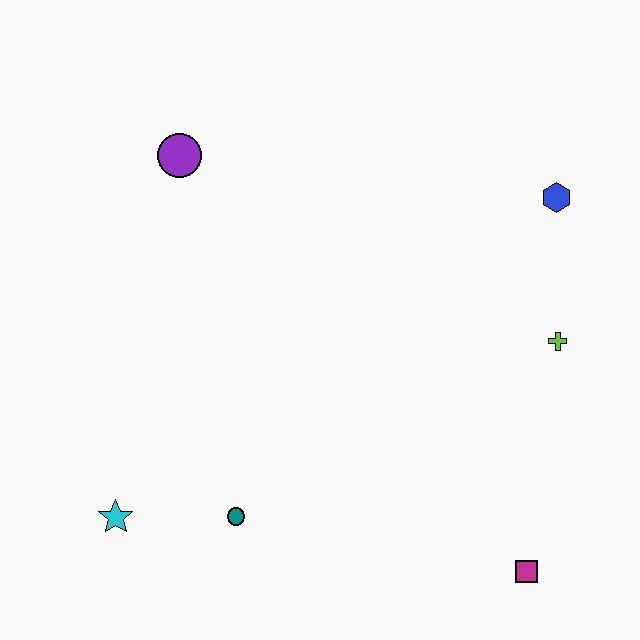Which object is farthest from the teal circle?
The blue hexagon is farthest from the teal circle.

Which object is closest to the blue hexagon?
The lime cross is closest to the blue hexagon.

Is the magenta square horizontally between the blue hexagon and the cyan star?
Yes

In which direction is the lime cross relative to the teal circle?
The lime cross is to the right of the teal circle.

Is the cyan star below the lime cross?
Yes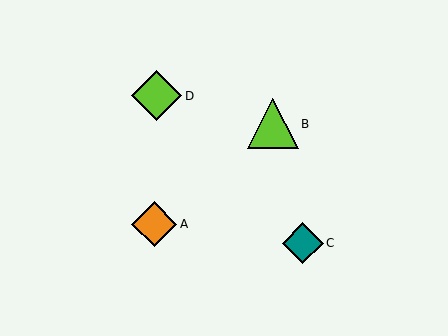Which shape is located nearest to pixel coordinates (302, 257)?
The teal diamond (labeled C) at (303, 243) is nearest to that location.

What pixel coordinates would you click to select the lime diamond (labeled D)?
Click at (156, 96) to select the lime diamond D.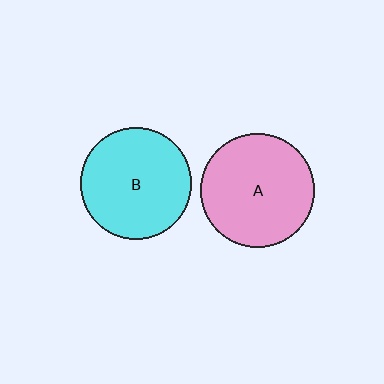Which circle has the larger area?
Circle A (pink).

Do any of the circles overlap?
No, none of the circles overlap.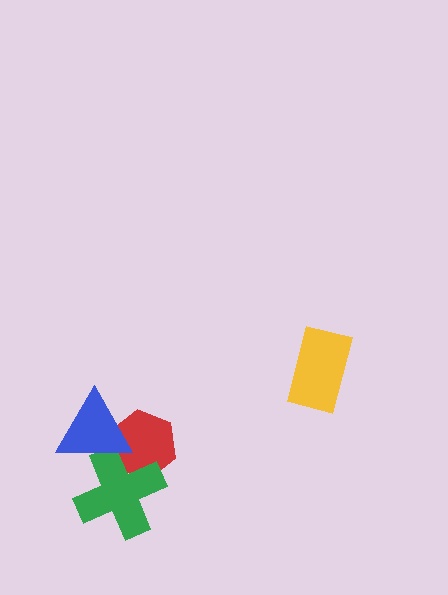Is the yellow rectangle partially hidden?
No, no other shape covers it.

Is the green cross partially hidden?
Yes, it is partially covered by another shape.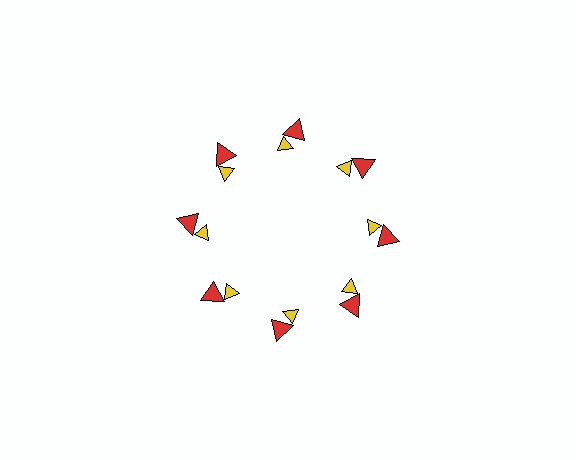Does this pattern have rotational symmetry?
Yes, this pattern has 8-fold rotational symmetry. It looks the same after rotating 45 degrees around the center.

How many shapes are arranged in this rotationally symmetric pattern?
There are 16 shapes, arranged in 8 groups of 2.